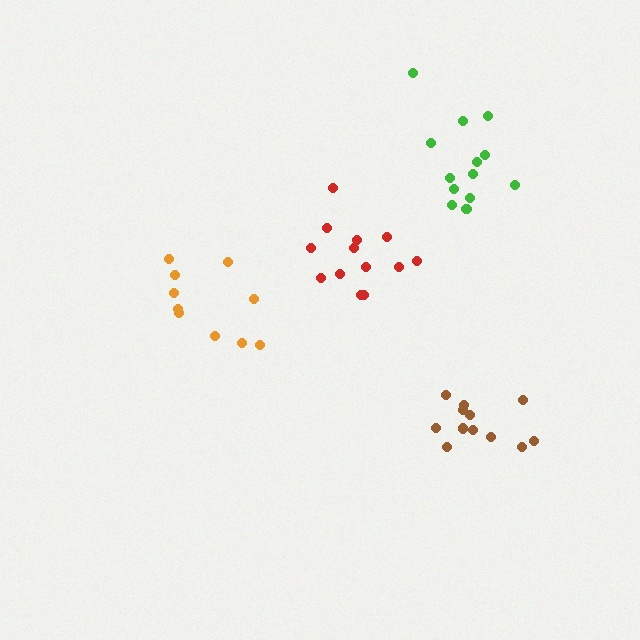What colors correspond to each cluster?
The clusters are colored: red, orange, brown, green.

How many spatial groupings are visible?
There are 4 spatial groupings.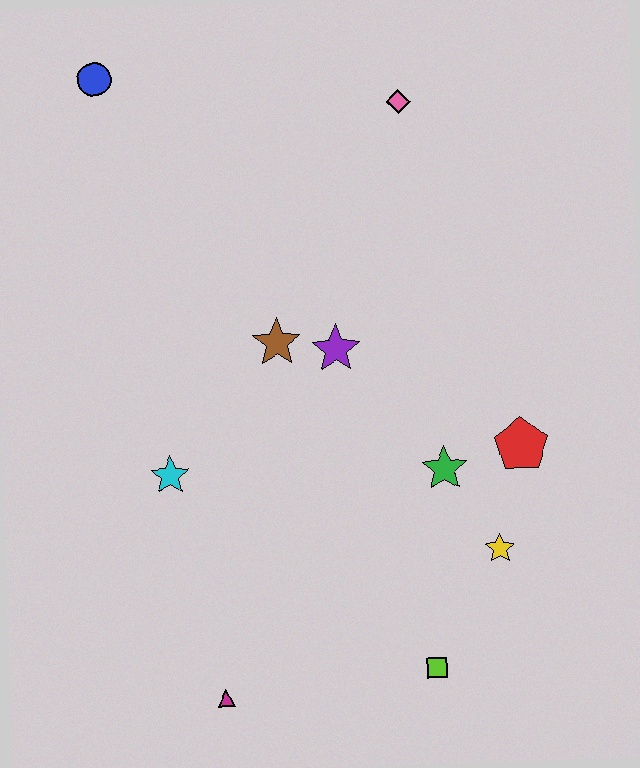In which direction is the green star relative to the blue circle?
The green star is below the blue circle.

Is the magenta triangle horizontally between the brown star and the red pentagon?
No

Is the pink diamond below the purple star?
No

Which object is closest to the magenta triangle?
The lime square is closest to the magenta triangle.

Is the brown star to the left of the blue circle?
No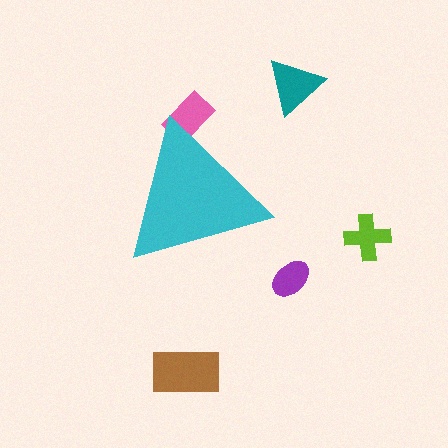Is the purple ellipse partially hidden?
No, the purple ellipse is fully visible.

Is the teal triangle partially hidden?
No, the teal triangle is fully visible.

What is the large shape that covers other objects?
A cyan triangle.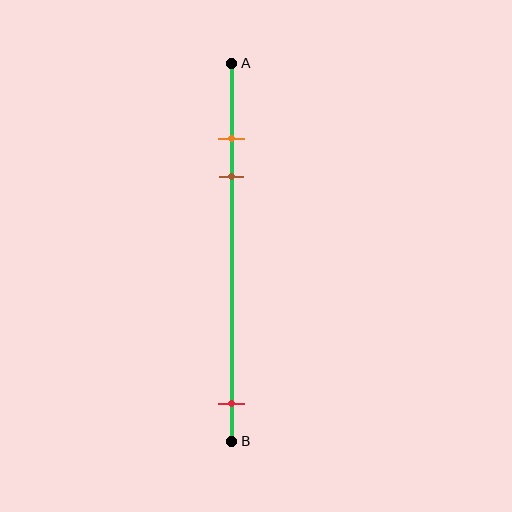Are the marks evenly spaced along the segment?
No, the marks are not evenly spaced.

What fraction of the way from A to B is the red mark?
The red mark is approximately 90% (0.9) of the way from A to B.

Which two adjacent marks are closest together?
The orange and brown marks are the closest adjacent pair.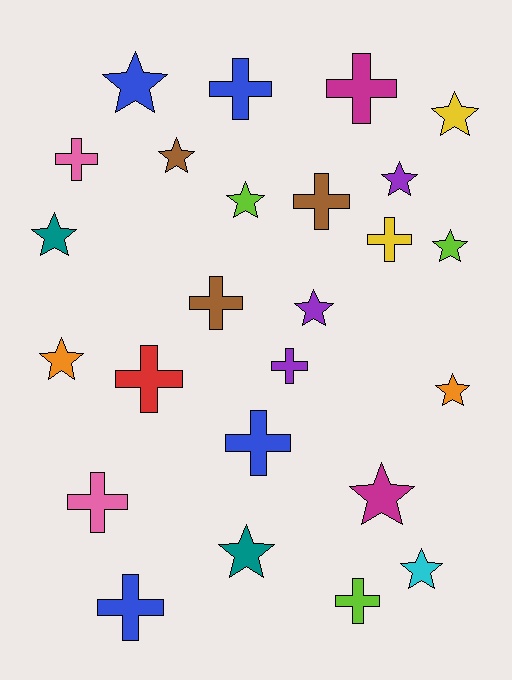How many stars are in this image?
There are 13 stars.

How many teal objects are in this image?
There are 2 teal objects.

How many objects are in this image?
There are 25 objects.